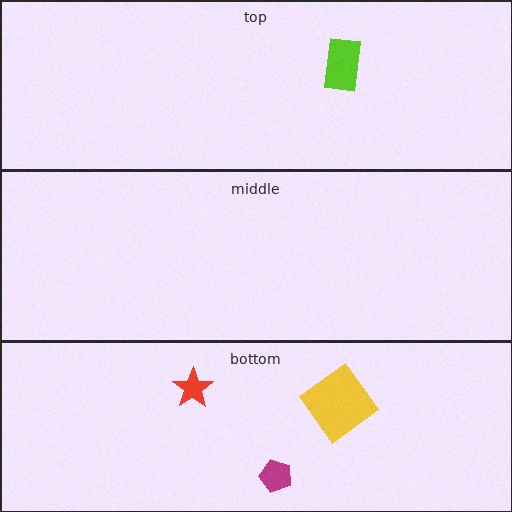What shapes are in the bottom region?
The magenta pentagon, the yellow diamond, the red star.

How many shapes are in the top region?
1.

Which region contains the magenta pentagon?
The bottom region.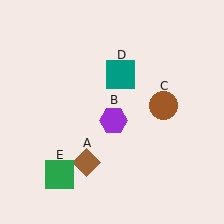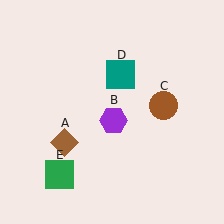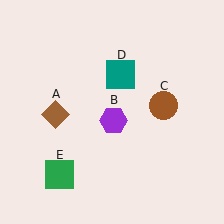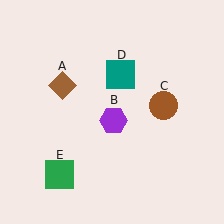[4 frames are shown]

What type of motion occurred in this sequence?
The brown diamond (object A) rotated clockwise around the center of the scene.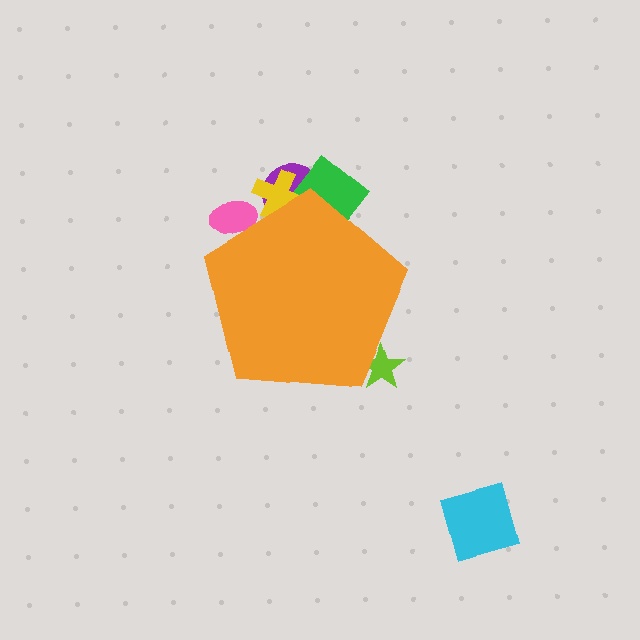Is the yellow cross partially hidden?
Yes, the yellow cross is partially hidden behind the orange pentagon.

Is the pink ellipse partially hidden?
Yes, the pink ellipse is partially hidden behind the orange pentagon.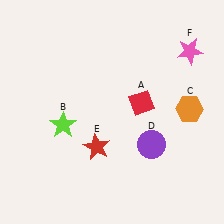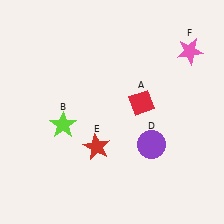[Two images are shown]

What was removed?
The orange hexagon (C) was removed in Image 2.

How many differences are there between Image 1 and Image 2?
There is 1 difference between the two images.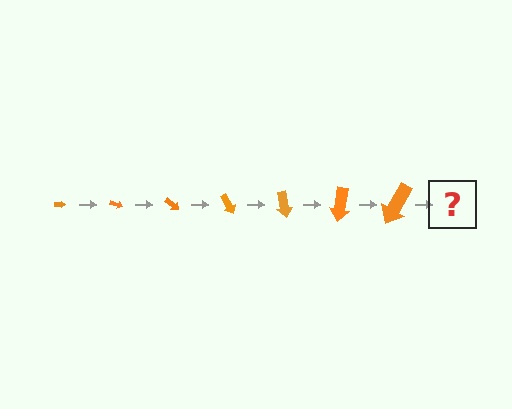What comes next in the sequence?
The next element should be an arrow, larger than the previous one and rotated 140 degrees from the start.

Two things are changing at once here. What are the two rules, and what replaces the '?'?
The two rules are that the arrow grows larger each step and it rotates 20 degrees each step. The '?' should be an arrow, larger than the previous one and rotated 140 degrees from the start.